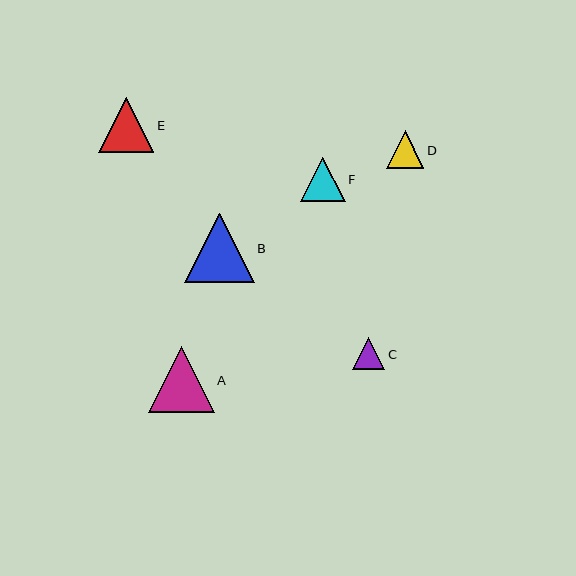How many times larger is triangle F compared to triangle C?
Triangle F is approximately 1.4 times the size of triangle C.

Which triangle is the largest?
Triangle B is the largest with a size of approximately 69 pixels.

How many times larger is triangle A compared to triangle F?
Triangle A is approximately 1.5 times the size of triangle F.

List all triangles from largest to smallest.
From largest to smallest: B, A, E, F, D, C.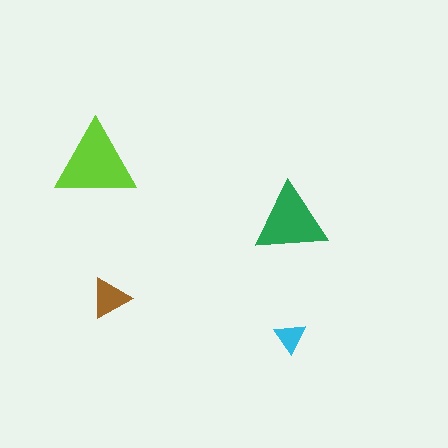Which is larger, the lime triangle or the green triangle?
The lime one.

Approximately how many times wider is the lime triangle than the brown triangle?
About 2 times wider.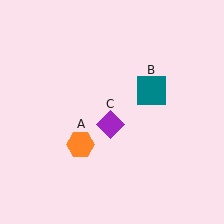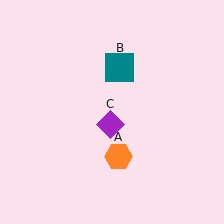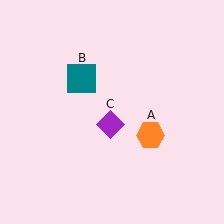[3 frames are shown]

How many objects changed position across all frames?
2 objects changed position: orange hexagon (object A), teal square (object B).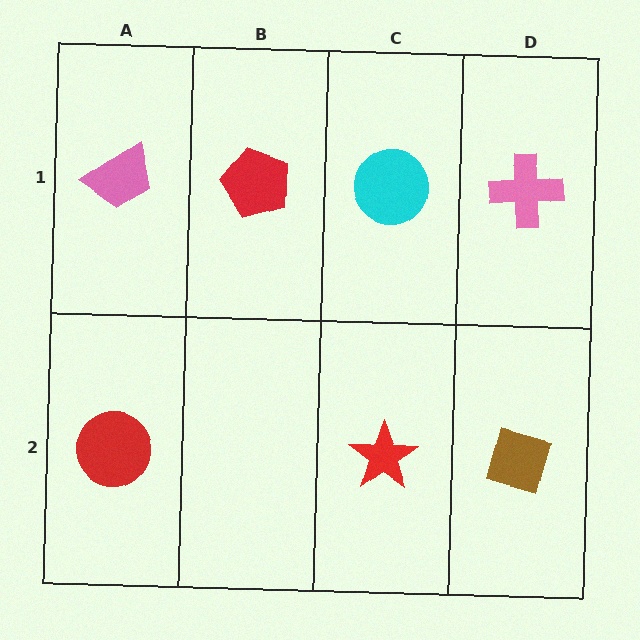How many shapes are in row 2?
3 shapes.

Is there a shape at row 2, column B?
No, that cell is empty.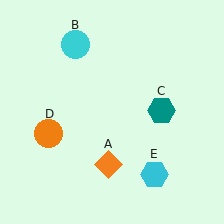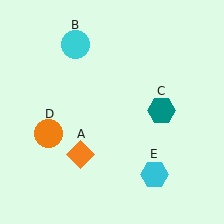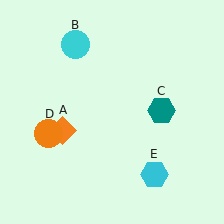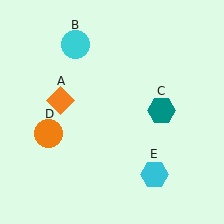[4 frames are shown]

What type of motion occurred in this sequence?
The orange diamond (object A) rotated clockwise around the center of the scene.